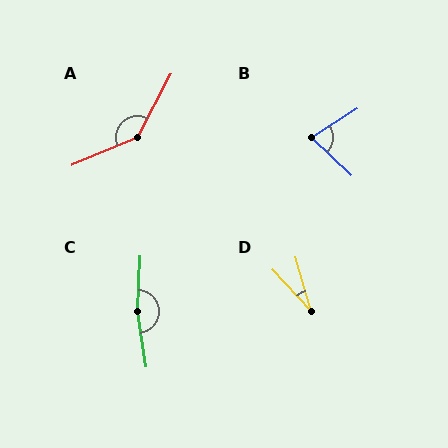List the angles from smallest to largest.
D (27°), B (76°), A (140°), C (169°).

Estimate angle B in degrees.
Approximately 76 degrees.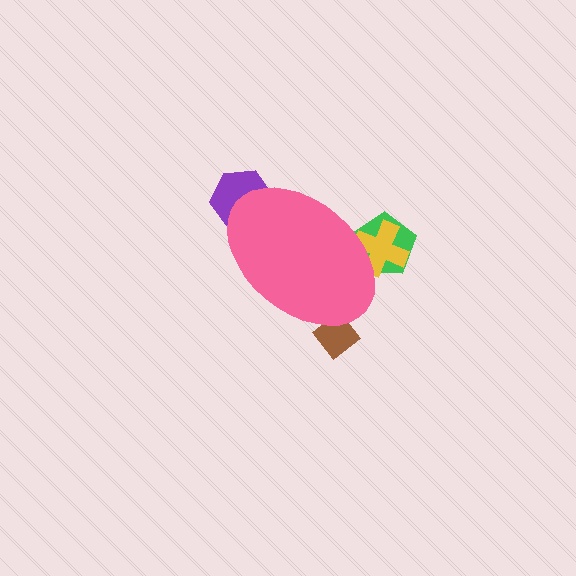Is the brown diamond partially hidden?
Yes, the brown diamond is partially hidden behind the pink ellipse.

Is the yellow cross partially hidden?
Yes, the yellow cross is partially hidden behind the pink ellipse.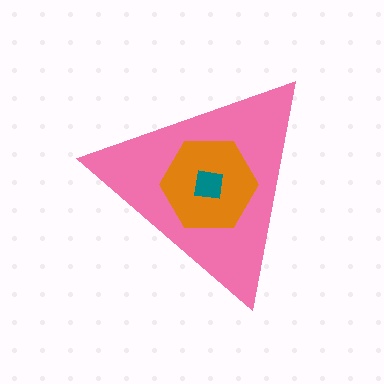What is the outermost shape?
The pink triangle.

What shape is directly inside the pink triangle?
The orange hexagon.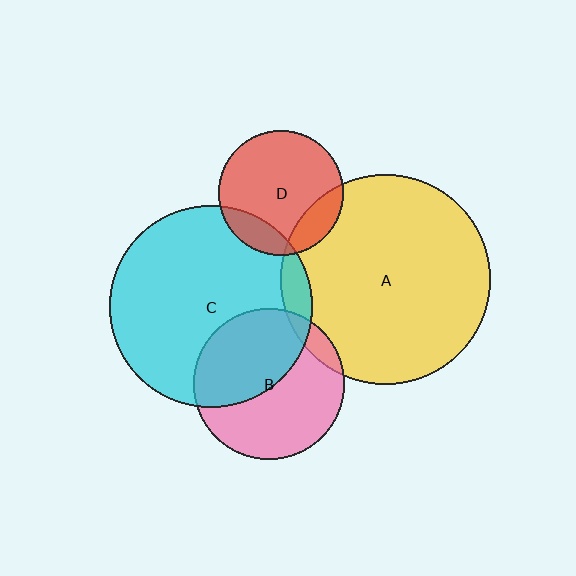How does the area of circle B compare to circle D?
Approximately 1.5 times.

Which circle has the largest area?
Circle A (yellow).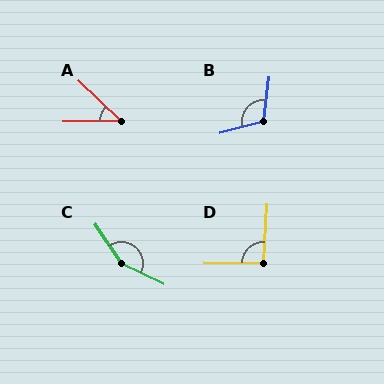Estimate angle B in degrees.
Approximately 112 degrees.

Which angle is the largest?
C, at approximately 150 degrees.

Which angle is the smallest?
A, at approximately 44 degrees.